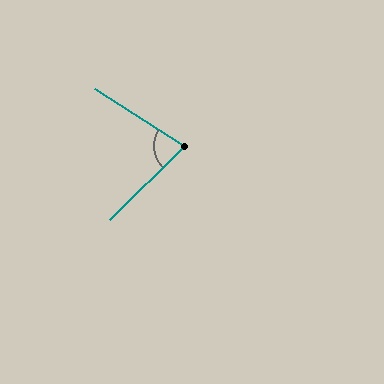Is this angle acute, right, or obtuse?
It is acute.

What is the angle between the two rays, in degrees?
Approximately 77 degrees.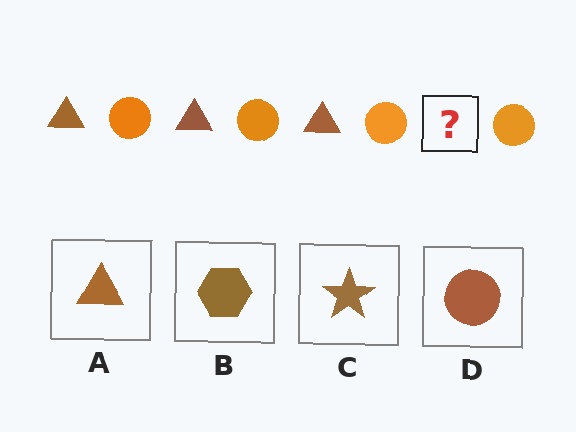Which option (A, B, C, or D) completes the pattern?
A.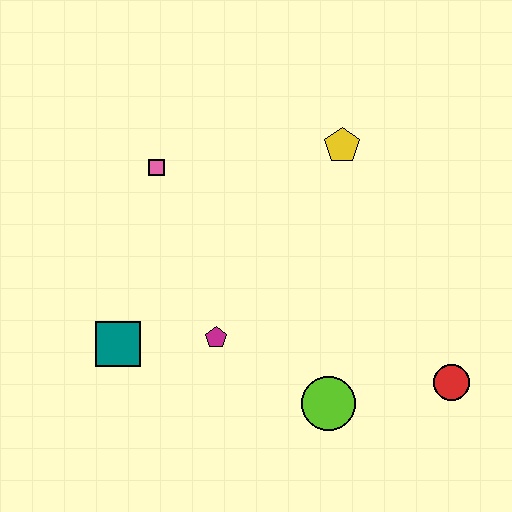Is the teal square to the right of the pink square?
No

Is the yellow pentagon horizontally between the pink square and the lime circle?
No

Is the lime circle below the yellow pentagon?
Yes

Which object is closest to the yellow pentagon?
The pink square is closest to the yellow pentagon.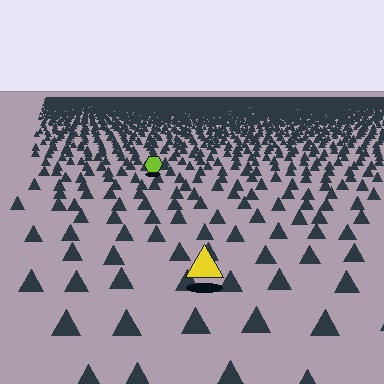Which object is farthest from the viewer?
The lime hexagon is farthest from the viewer. It appears smaller and the ground texture around it is denser.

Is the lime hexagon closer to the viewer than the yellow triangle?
No. The yellow triangle is closer — you can tell from the texture gradient: the ground texture is coarser near it.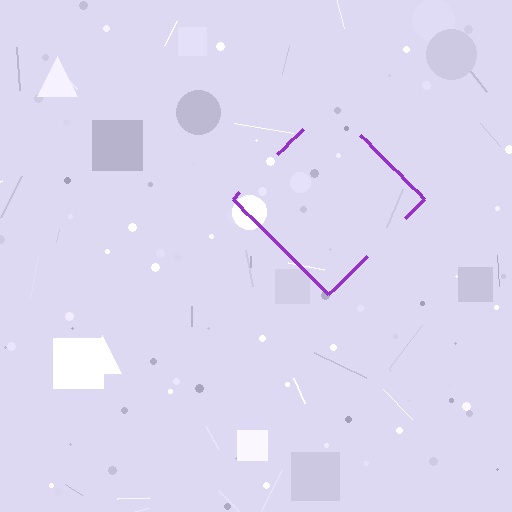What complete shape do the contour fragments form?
The contour fragments form a diamond.